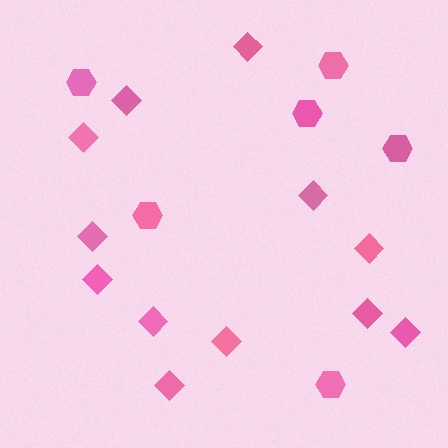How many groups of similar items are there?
There are 2 groups: one group of hexagons (6) and one group of diamonds (12).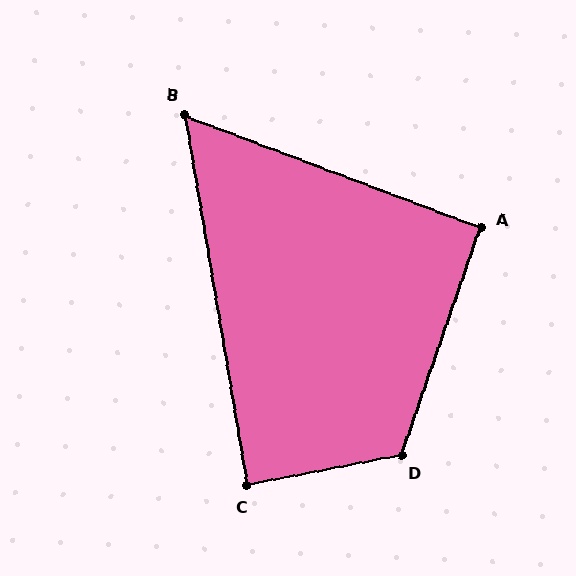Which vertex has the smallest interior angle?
B, at approximately 60 degrees.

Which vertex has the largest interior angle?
D, at approximately 120 degrees.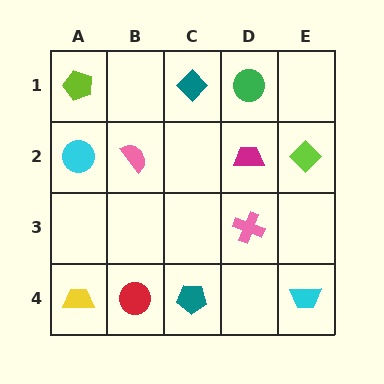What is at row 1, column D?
A green circle.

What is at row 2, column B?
A pink semicircle.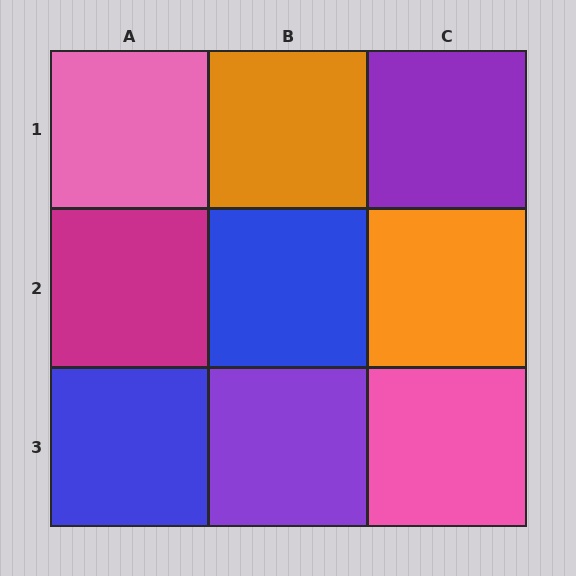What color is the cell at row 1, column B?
Orange.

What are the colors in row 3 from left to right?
Blue, purple, pink.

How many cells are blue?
2 cells are blue.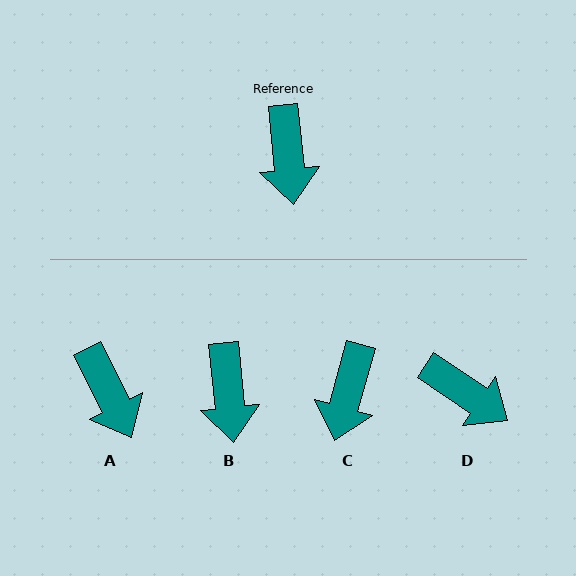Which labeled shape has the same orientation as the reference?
B.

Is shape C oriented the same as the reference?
No, it is off by about 21 degrees.